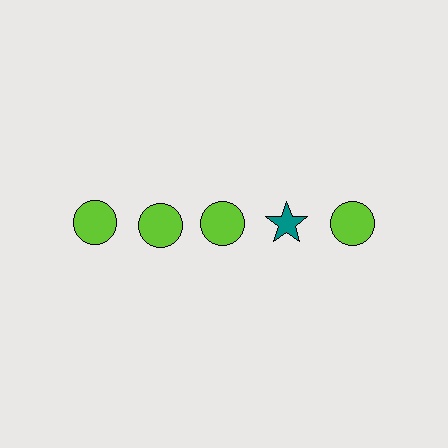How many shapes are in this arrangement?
There are 5 shapes arranged in a grid pattern.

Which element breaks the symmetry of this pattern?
The teal star in the top row, second from right column breaks the symmetry. All other shapes are lime circles.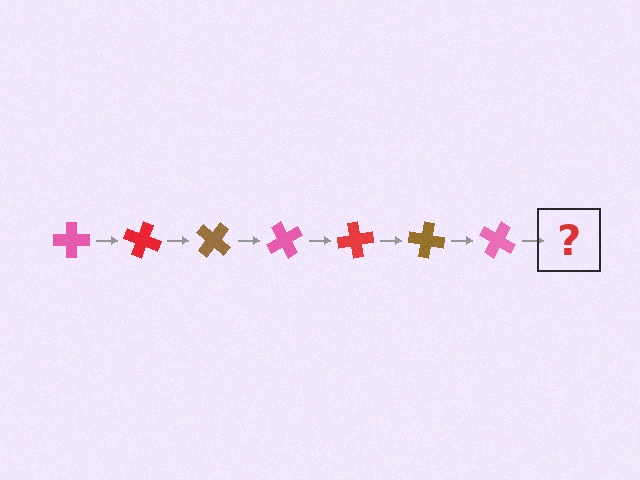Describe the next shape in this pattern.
It should be a red cross, rotated 140 degrees from the start.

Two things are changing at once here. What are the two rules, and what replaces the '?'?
The two rules are that it rotates 20 degrees each step and the color cycles through pink, red, and brown. The '?' should be a red cross, rotated 140 degrees from the start.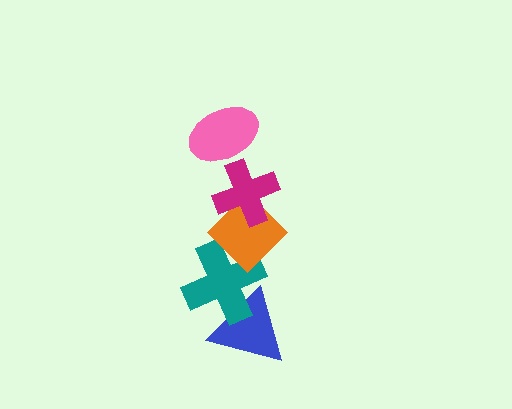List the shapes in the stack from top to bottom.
From top to bottom: the pink ellipse, the magenta cross, the orange diamond, the teal cross, the blue triangle.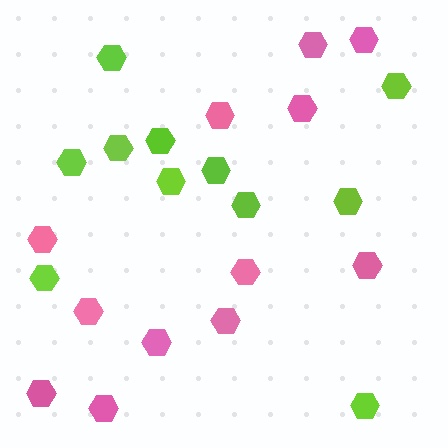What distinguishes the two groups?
There are 2 groups: one group of lime hexagons (11) and one group of pink hexagons (12).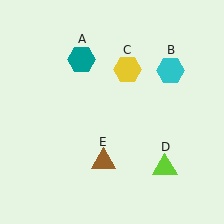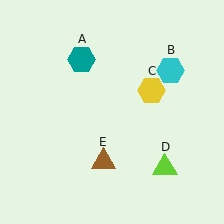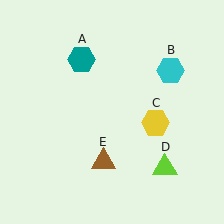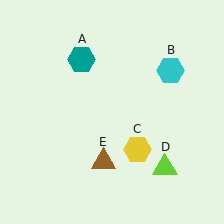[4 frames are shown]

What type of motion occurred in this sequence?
The yellow hexagon (object C) rotated clockwise around the center of the scene.